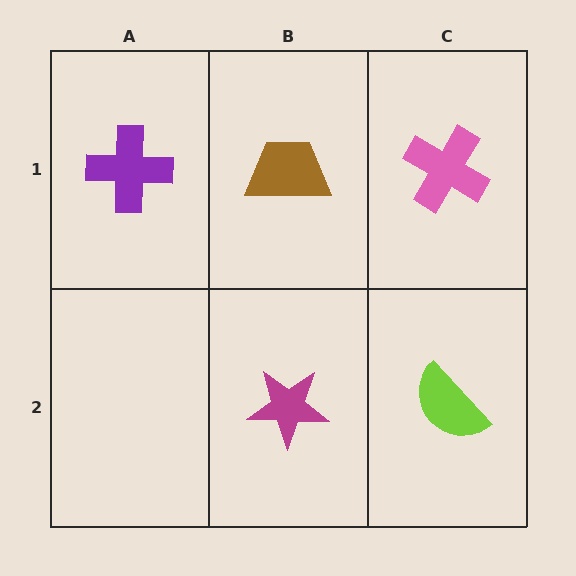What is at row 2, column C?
A lime semicircle.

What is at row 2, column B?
A magenta star.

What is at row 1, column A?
A purple cross.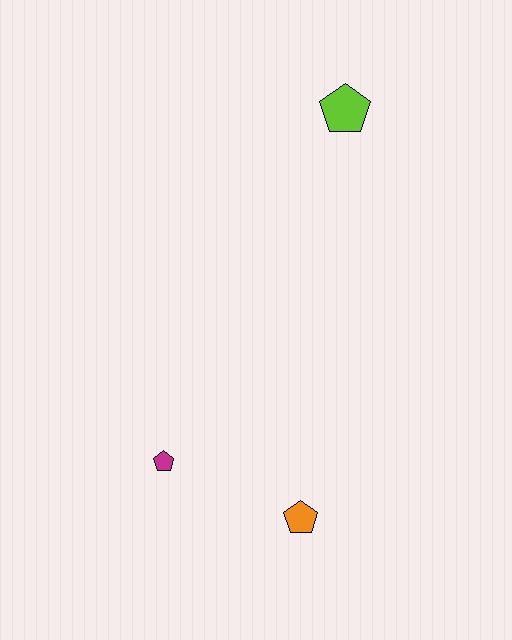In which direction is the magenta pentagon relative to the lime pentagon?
The magenta pentagon is below the lime pentagon.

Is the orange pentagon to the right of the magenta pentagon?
Yes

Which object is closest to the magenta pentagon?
The orange pentagon is closest to the magenta pentagon.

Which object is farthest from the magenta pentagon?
The lime pentagon is farthest from the magenta pentagon.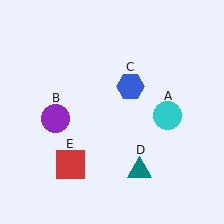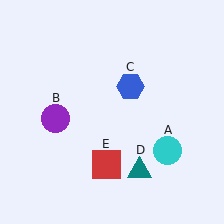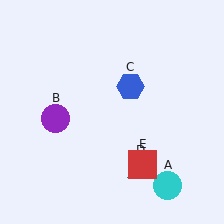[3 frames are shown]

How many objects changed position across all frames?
2 objects changed position: cyan circle (object A), red square (object E).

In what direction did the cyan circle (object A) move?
The cyan circle (object A) moved down.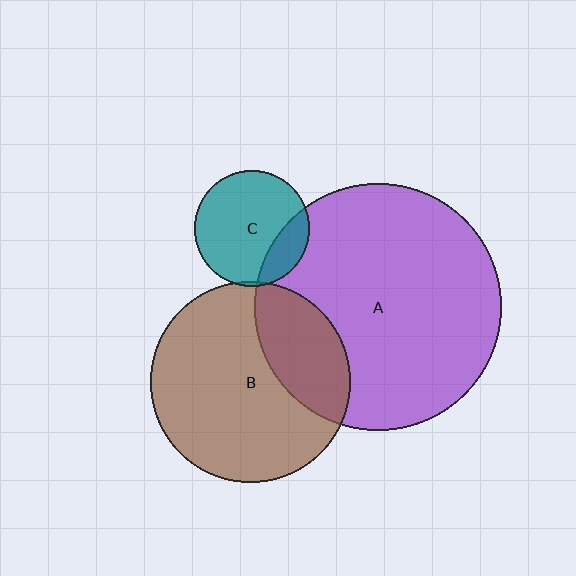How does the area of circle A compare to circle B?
Approximately 1.5 times.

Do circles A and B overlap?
Yes.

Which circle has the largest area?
Circle A (purple).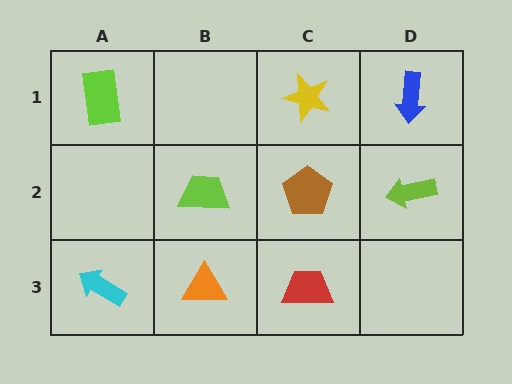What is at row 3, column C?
A red trapezoid.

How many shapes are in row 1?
3 shapes.